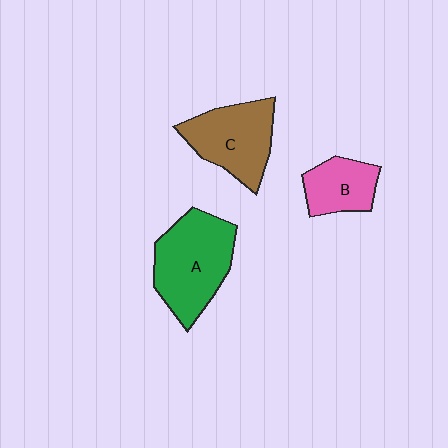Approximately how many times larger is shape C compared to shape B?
Approximately 1.6 times.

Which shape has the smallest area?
Shape B (pink).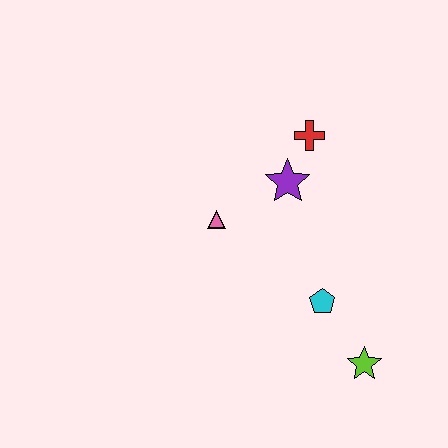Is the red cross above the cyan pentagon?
Yes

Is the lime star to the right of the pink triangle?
Yes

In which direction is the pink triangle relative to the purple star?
The pink triangle is to the left of the purple star.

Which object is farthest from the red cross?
The lime star is farthest from the red cross.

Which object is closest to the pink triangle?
The purple star is closest to the pink triangle.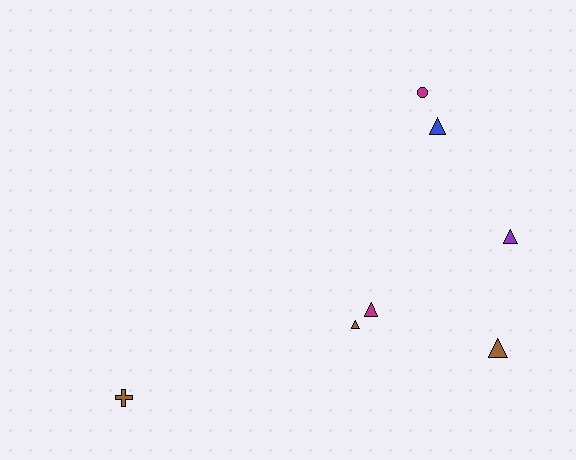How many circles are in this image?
There is 1 circle.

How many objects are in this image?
There are 7 objects.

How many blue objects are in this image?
There is 1 blue object.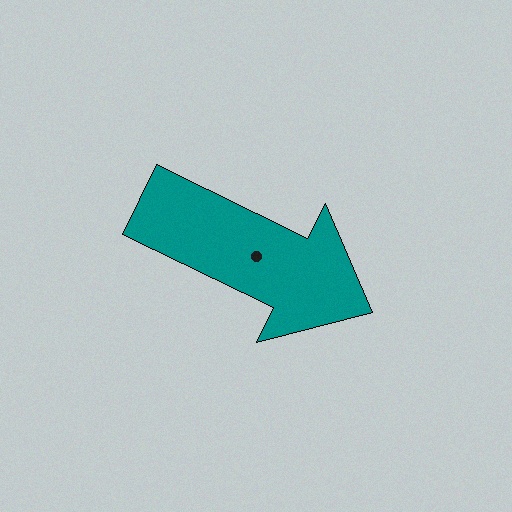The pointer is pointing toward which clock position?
Roughly 4 o'clock.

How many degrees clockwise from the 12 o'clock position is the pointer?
Approximately 116 degrees.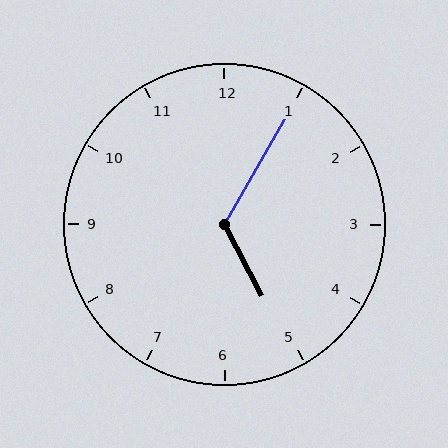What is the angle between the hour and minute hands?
Approximately 122 degrees.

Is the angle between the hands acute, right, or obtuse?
It is obtuse.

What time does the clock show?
5:05.